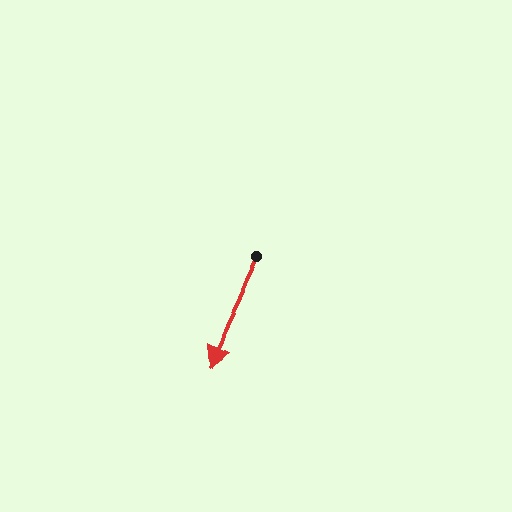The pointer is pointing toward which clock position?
Roughly 7 o'clock.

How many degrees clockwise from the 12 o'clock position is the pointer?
Approximately 204 degrees.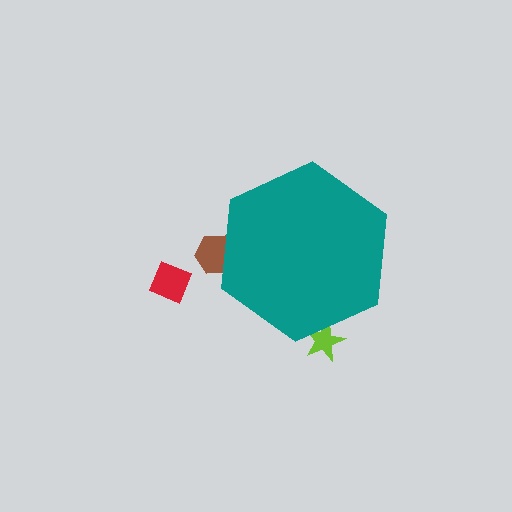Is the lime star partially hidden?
Yes, the lime star is partially hidden behind the teal hexagon.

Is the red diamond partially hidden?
No, the red diamond is fully visible.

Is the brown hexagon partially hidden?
Yes, the brown hexagon is partially hidden behind the teal hexagon.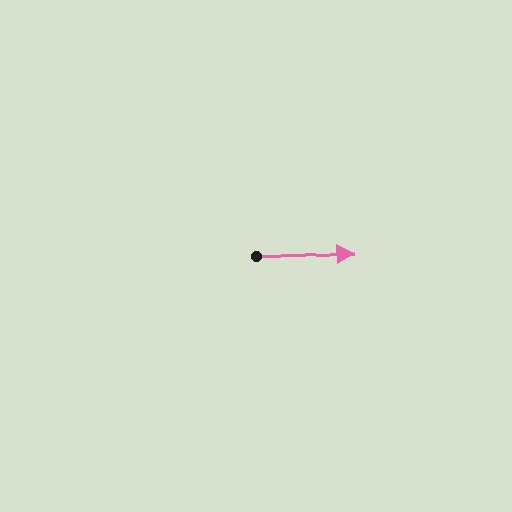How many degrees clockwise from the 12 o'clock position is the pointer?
Approximately 88 degrees.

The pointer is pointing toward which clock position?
Roughly 3 o'clock.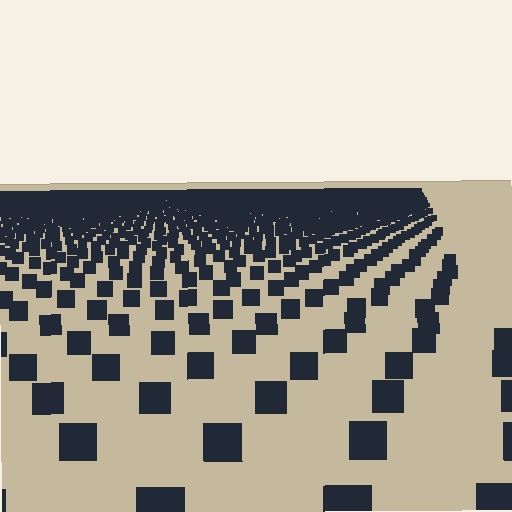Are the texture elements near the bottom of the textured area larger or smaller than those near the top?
Larger. Near the bottom, elements are closer to the viewer and appear at a bigger on-screen size.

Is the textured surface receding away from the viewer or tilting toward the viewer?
The surface is receding away from the viewer. Texture elements get smaller and denser toward the top.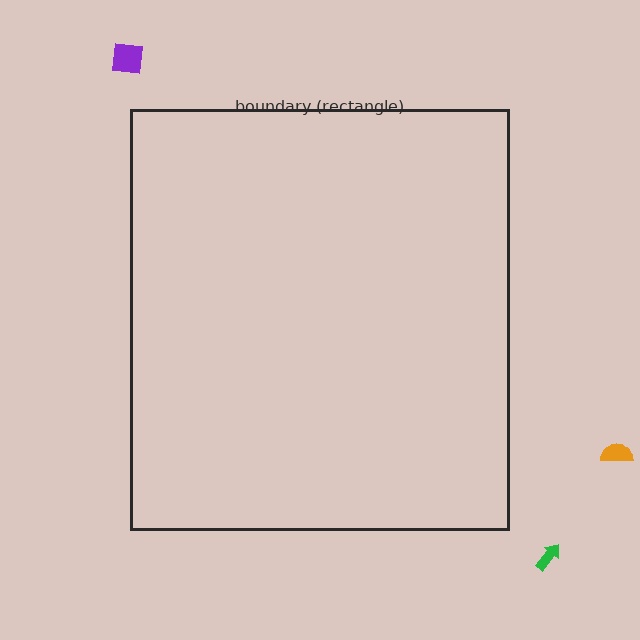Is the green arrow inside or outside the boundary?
Outside.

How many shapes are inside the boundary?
0 inside, 3 outside.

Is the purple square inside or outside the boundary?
Outside.